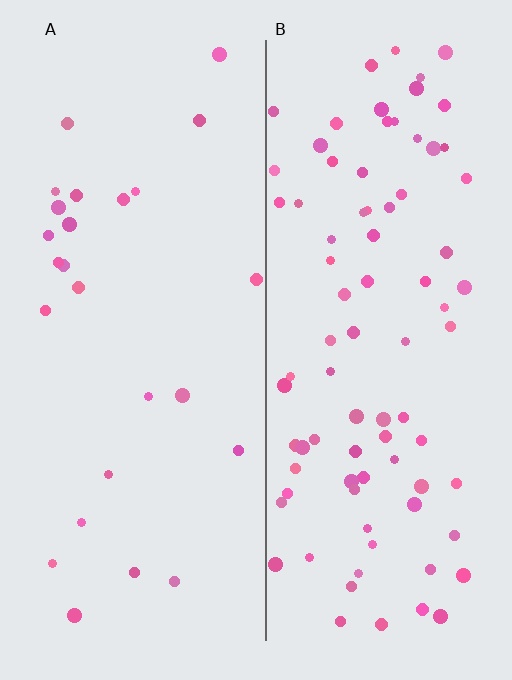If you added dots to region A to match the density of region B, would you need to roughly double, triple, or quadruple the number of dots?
Approximately triple.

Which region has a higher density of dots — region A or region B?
B (the right).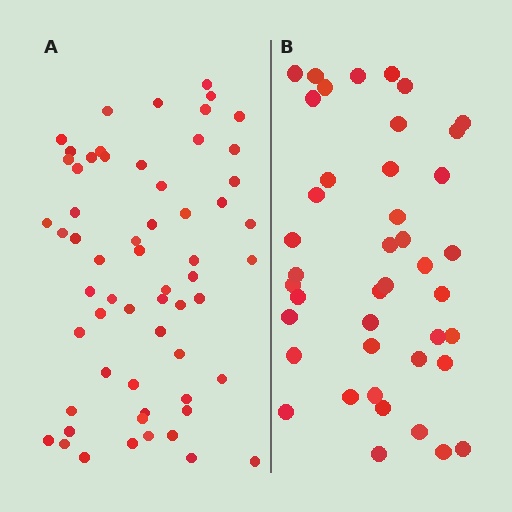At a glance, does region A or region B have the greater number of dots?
Region A (the left region) has more dots.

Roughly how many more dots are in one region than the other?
Region A has approximately 20 more dots than region B.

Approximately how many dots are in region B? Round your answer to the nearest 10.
About 40 dots. (The exact count is 42, which rounds to 40.)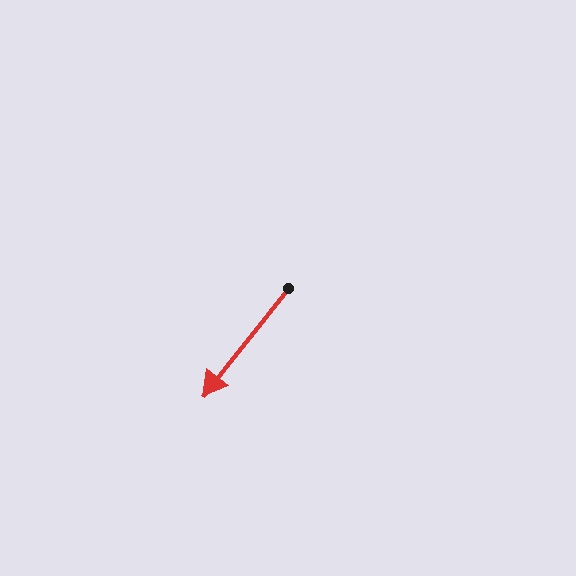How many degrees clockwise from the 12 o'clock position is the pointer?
Approximately 218 degrees.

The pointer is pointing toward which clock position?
Roughly 7 o'clock.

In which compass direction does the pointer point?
Southwest.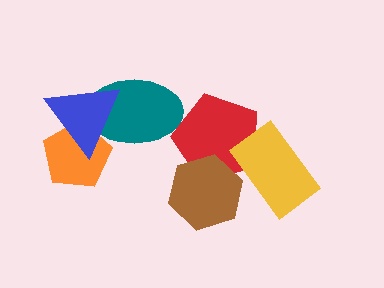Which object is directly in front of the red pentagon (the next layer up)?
The brown hexagon is directly in front of the red pentagon.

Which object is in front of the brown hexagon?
The yellow rectangle is in front of the brown hexagon.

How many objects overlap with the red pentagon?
2 objects overlap with the red pentagon.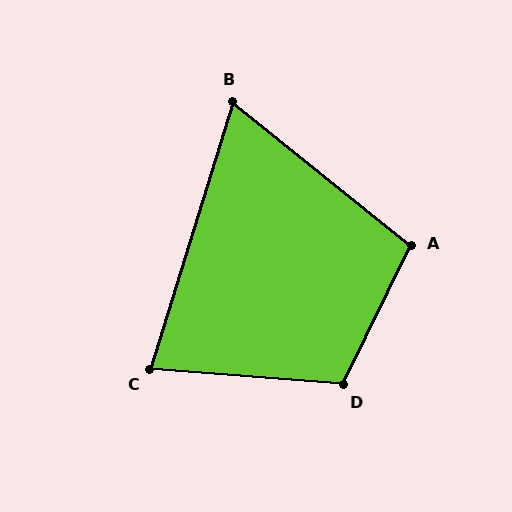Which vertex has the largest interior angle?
D, at approximately 111 degrees.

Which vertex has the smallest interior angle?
B, at approximately 69 degrees.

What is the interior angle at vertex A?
Approximately 103 degrees (obtuse).